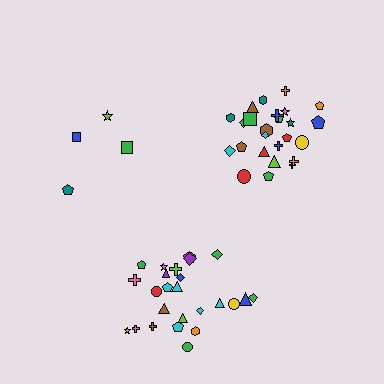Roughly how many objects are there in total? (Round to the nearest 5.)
Roughly 55 objects in total.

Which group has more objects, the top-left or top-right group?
The top-right group.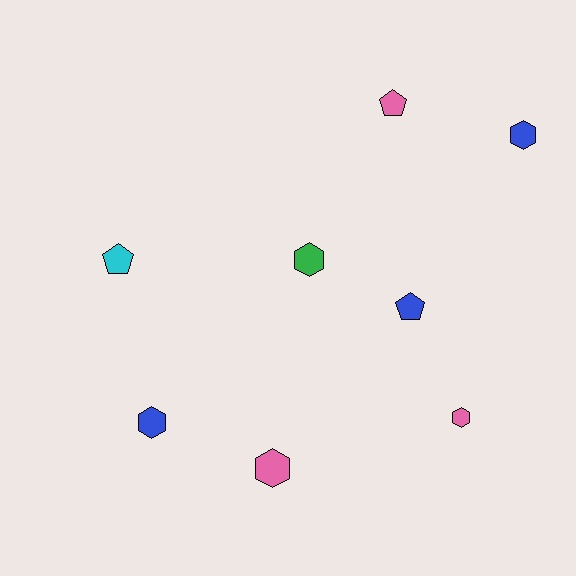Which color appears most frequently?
Pink, with 3 objects.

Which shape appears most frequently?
Hexagon, with 5 objects.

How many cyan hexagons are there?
There are no cyan hexagons.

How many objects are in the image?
There are 8 objects.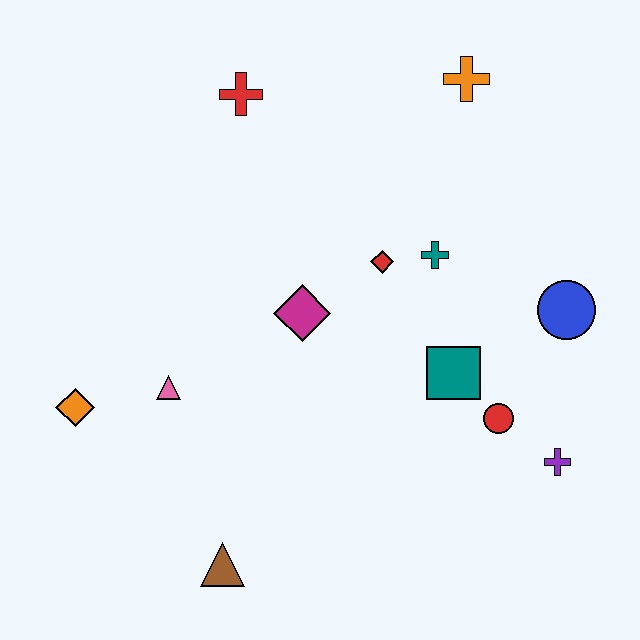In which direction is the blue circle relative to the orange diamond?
The blue circle is to the right of the orange diamond.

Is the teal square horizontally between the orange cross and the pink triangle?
Yes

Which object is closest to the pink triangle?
The orange diamond is closest to the pink triangle.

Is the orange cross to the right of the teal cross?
Yes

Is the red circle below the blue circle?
Yes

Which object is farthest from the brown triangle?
The orange cross is farthest from the brown triangle.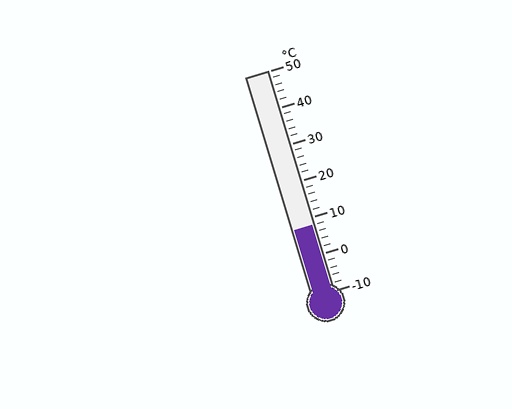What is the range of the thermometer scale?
The thermometer scale ranges from -10°C to 50°C.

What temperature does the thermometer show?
The thermometer shows approximately 8°C.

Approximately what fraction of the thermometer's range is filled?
The thermometer is filled to approximately 30% of its range.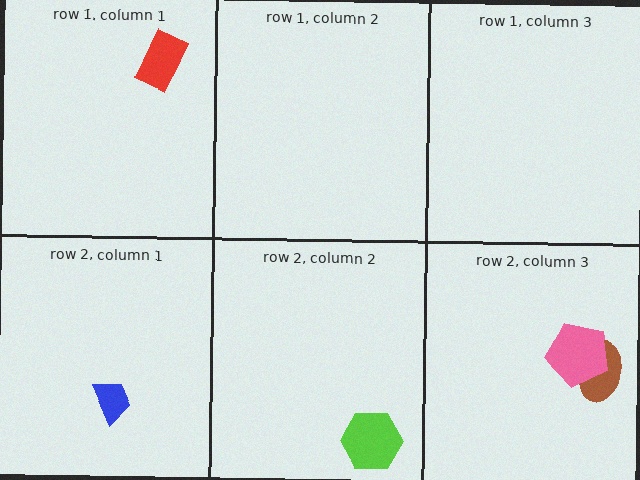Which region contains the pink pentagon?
The row 2, column 3 region.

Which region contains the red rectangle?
The row 1, column 1 region.